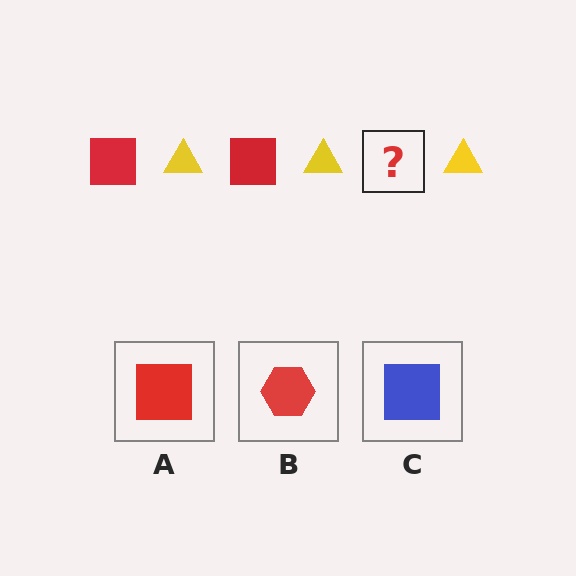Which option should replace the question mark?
Option A.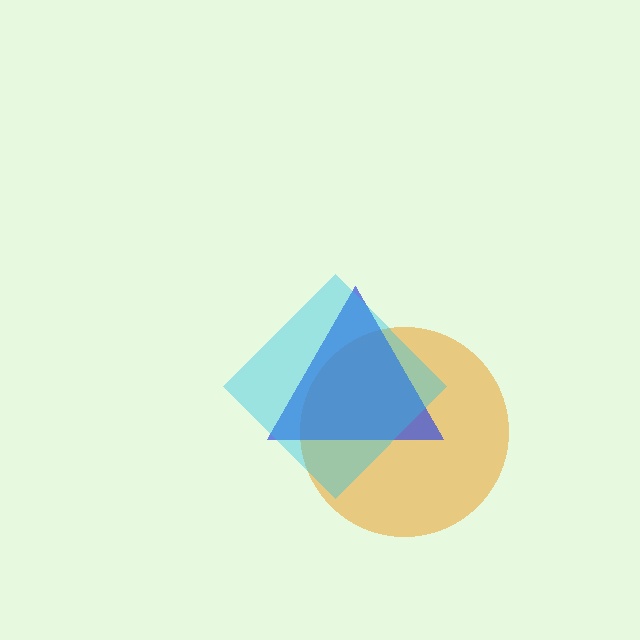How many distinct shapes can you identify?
There are 3 distinct shapes: an orange circle, a blue triangle, a cyan diamond.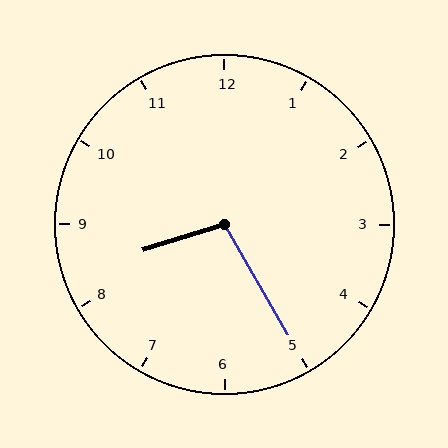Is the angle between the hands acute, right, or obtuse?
It is obtuse.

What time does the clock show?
8:25.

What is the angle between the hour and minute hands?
Approximately 102 degrees.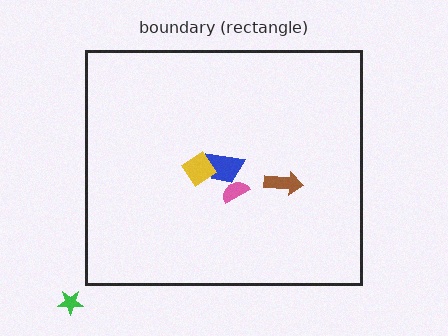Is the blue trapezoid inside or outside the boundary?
Inside.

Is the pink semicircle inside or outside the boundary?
Inside.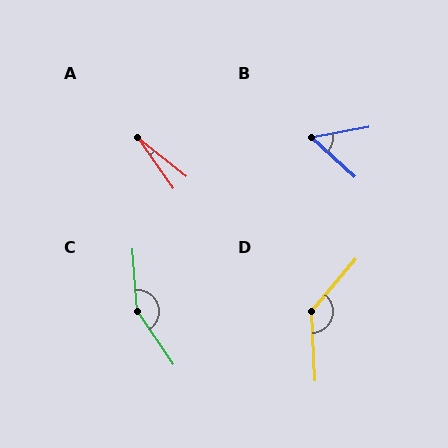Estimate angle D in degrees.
Approximately 137 degrees.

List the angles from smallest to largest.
A (17°), B (52°), D (137°), C (150°).